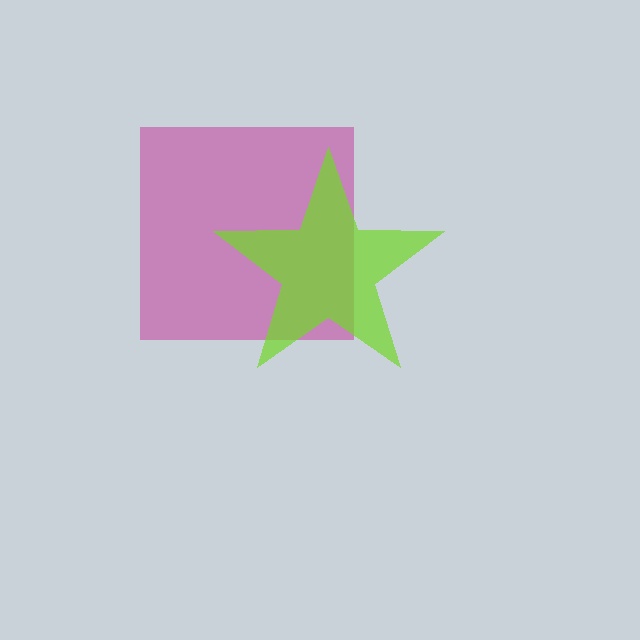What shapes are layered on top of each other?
The layered shapes are: a magenta square, a lime star.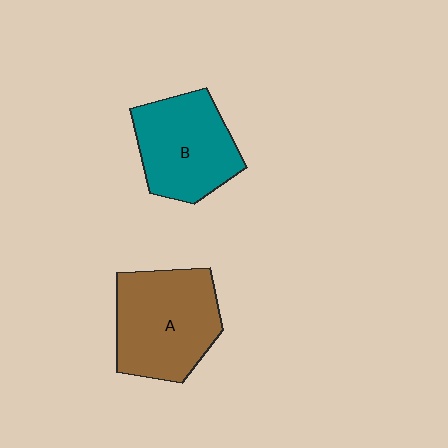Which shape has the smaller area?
Shape B (teal).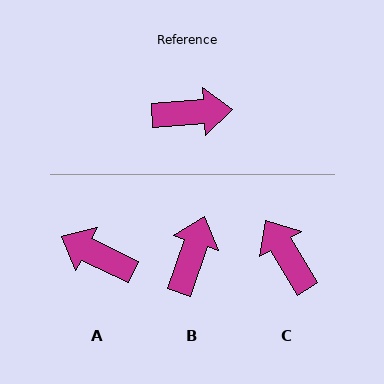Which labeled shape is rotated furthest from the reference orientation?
A, about 150 degrees away.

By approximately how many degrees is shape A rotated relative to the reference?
Approximately 150 degrees counter-clockwise.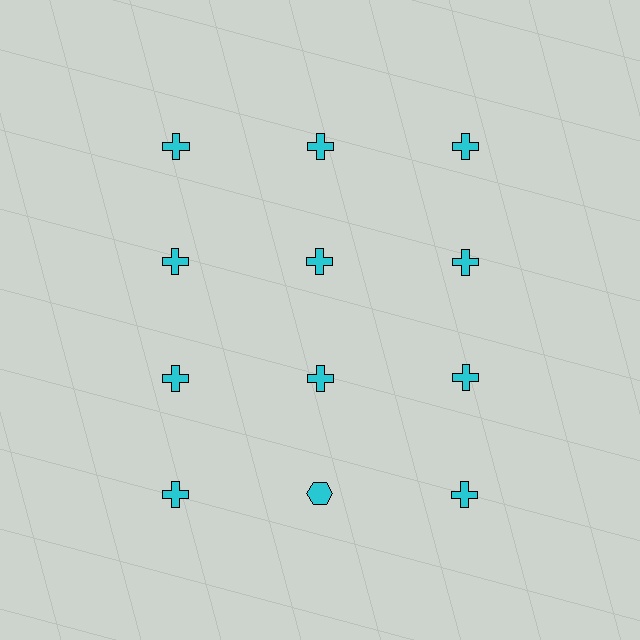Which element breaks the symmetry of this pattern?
The cyan hexagon in the fourth row, second from left column breaks the symmetry. All other shapes are cyan crosses.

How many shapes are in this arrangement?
There are 12 shapes arranged in a grid pattern.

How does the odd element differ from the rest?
It has a different shape: hexagon instead of cross.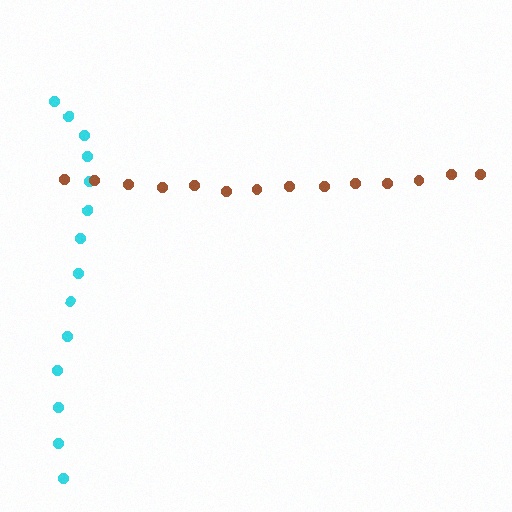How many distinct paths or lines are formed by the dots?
There are 2 distinct paths.